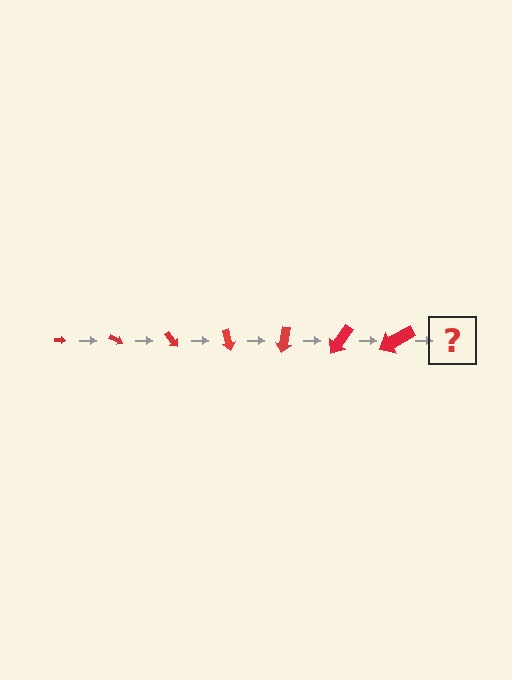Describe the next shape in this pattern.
It should be an arrow, larger than the previous one and rotated 175 degrees from the start.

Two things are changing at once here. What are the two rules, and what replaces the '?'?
The two rules are that the arrow grows larger each step and it rotates 25 degrees each step. The '?' should be an arrow, larger than the previous one and rotated 175 degrees from the start.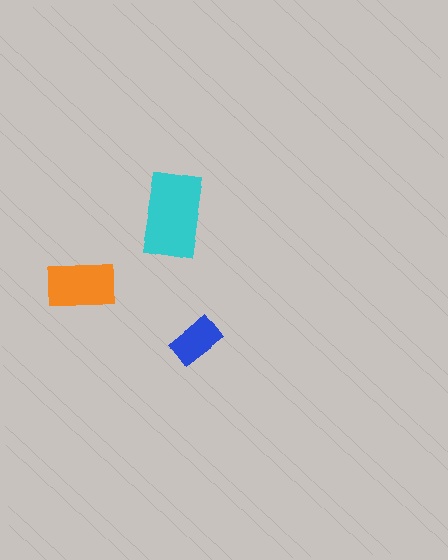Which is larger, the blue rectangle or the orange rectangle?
The orange one.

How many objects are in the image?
There are 3 objects in the image.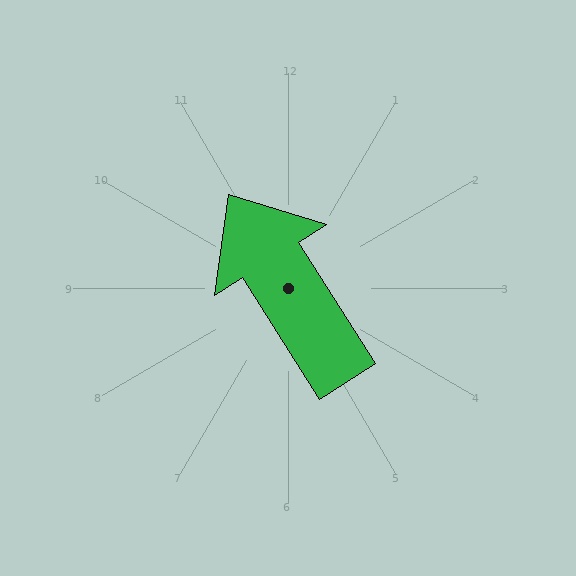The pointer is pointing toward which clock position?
Roughly 11 o'clock.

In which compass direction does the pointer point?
Northwest.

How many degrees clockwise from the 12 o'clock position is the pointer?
Approximately 328 degrees.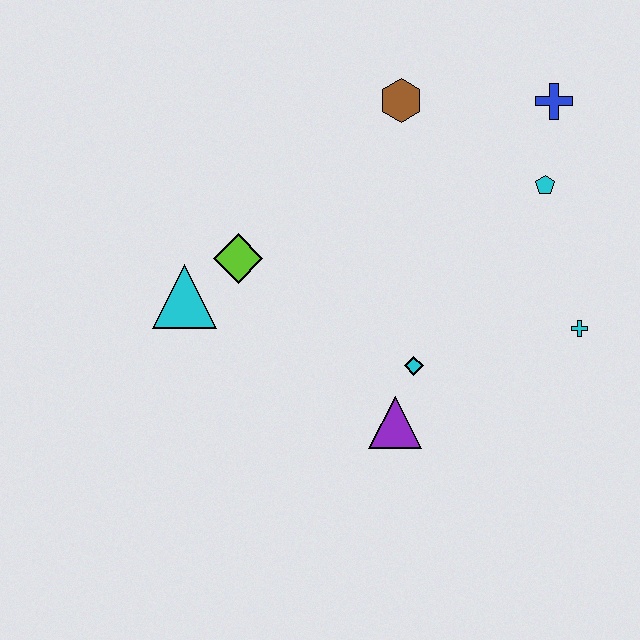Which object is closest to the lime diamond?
The cyan triangle is closest to the lime diamond.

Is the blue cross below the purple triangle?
No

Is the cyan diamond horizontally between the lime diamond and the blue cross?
Yes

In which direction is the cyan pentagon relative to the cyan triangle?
The cyan pentagon is to the right of the cyan triangle.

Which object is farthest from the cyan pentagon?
The cyan triangle is farthest from the cyan pentagon.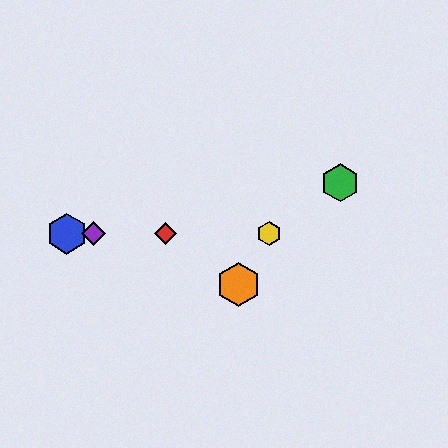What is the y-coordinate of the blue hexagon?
The blue hexagon is at y≈234.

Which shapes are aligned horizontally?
The red diamond, the blue hexagon, the yellow hexagon, the purple diamond are aligned horizontally.